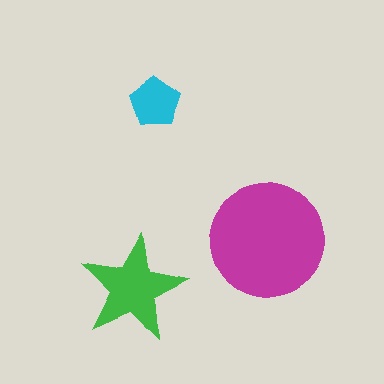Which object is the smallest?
The cyan pentagon.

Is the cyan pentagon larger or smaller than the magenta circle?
Smaller.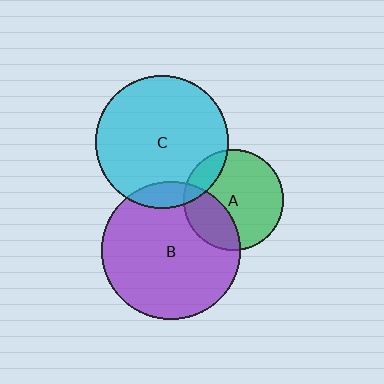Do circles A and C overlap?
Yes.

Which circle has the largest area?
Circle B (purple).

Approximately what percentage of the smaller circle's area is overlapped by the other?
Approximately 15%.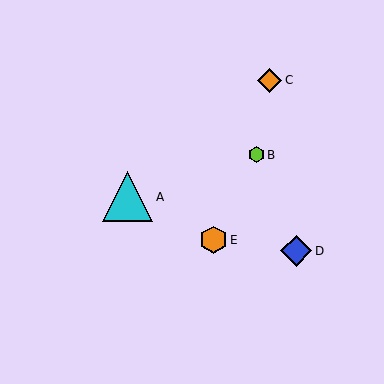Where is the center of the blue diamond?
The center of the blue diamond is at (296, 251).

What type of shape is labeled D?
Shape D is a blue diamond.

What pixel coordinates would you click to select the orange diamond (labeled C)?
Click at (270, 80) to select the orange diamond C.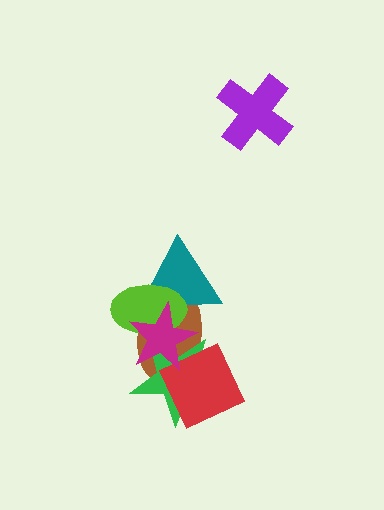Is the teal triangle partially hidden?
Yes, it is partially covered by another shape.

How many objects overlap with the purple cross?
0 objects overlap with the purple cross.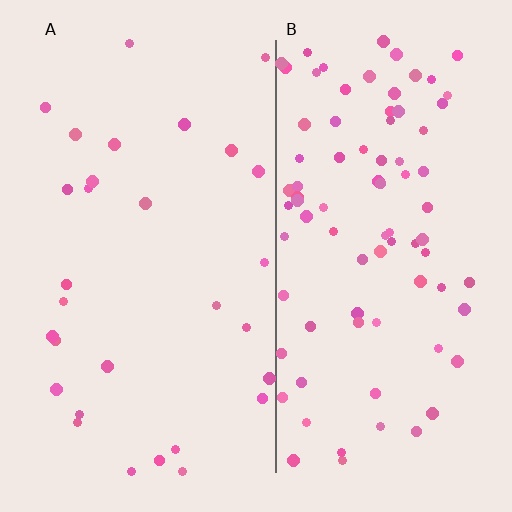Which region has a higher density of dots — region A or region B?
B (the right).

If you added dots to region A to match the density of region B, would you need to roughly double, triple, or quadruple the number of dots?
Approximately triple.